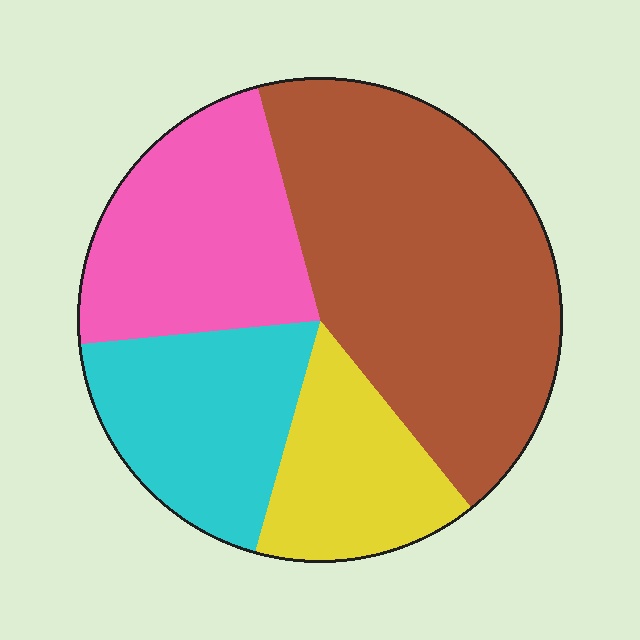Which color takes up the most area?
Brown, at roughly 45%.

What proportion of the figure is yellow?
Yellow covers 15% of the figure.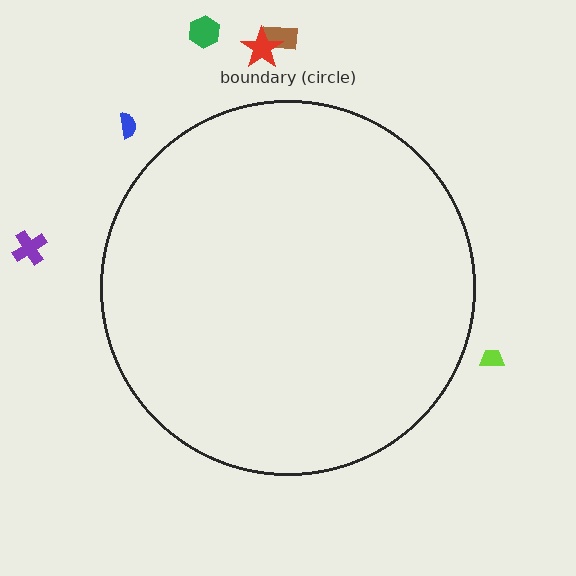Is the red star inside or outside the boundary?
Outside.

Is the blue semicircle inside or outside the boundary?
Outside.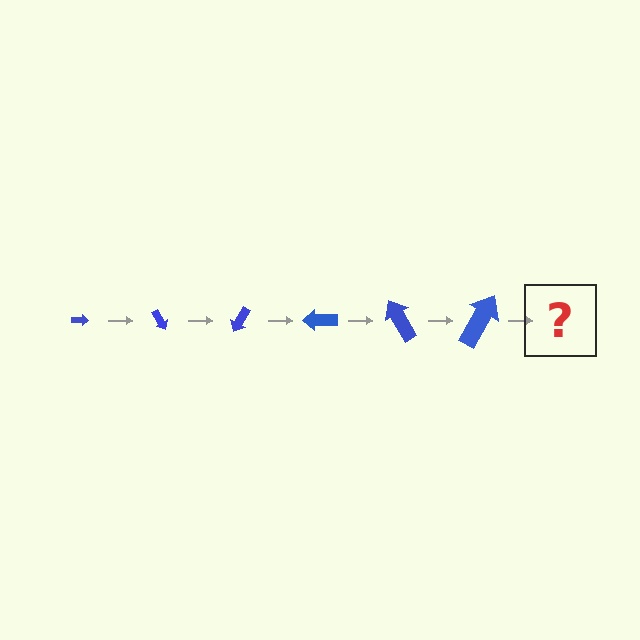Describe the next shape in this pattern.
It should be an arrow, larger than the previous one and rotated 360 degrees from the start.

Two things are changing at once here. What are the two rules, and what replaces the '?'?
The two rules are that the arrow grows larger each step and it rotates 60 degrees each step. The '?' should be an arrow, larger than the previous one and rotated 360 degrees from the start.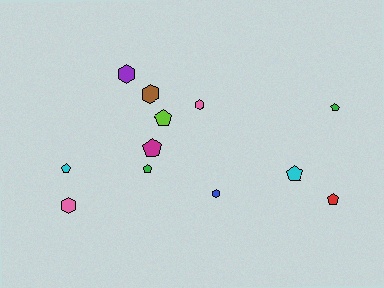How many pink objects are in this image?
There are 2 pink objects.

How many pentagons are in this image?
There are 7 pentagons.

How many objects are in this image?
There are 12 objects.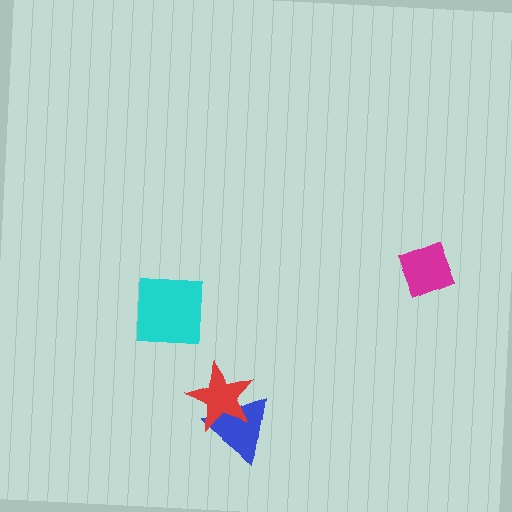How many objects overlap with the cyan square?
0 objects overlap with the cyan square.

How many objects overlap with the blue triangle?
1 object overlaps with the blue triangle.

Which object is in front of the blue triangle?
The red star is in front of the blue triangle.